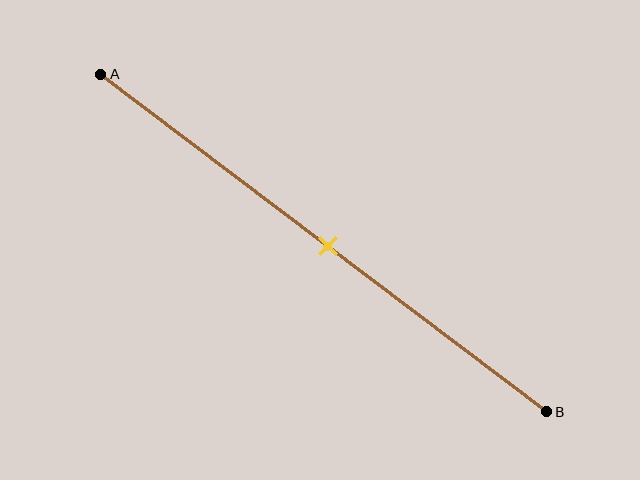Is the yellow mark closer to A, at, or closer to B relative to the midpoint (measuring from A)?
The yellow mark is approximately at the midpoint of segment AB.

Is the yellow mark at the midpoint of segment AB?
Yes, the mark is approximately at the midpoint.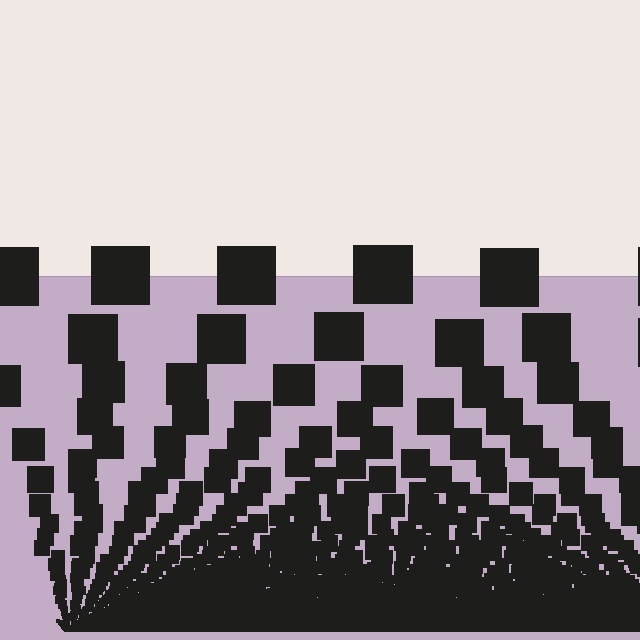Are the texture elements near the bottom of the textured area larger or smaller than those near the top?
Smaller. The gradient is inverted — elements near the bottom are smaller and denser.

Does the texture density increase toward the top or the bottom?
Density increases toward the bottom.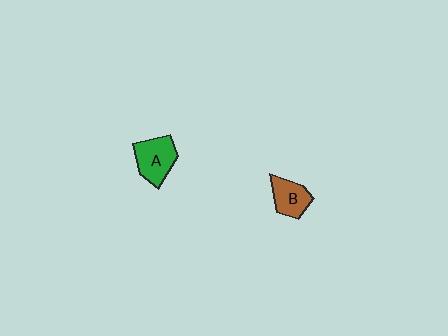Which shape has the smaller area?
Shape B (brown).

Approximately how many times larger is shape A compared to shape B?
Approximately 1.3 times.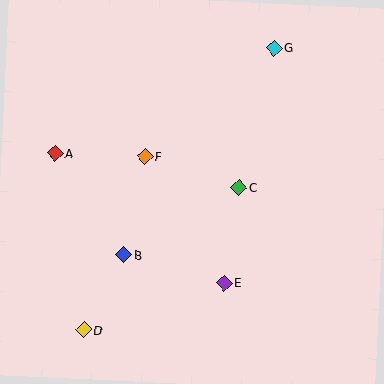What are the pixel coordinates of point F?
Point F is at (145, 157).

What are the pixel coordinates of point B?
Point B is at (124, 255).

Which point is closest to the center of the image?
Point C at (239, 187) is closest to the center.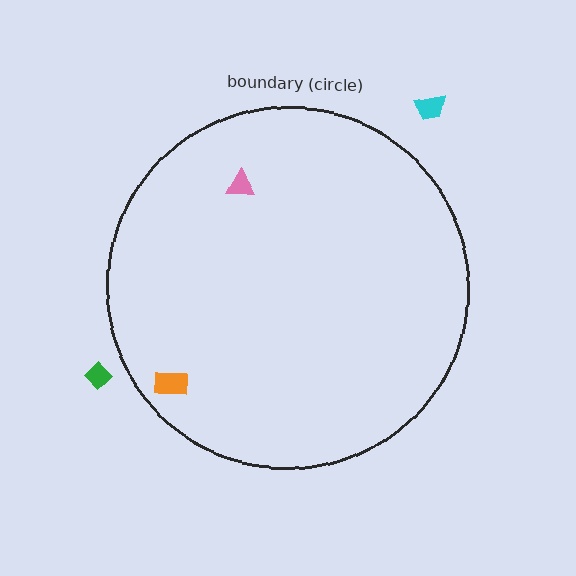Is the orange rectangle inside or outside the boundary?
Inside.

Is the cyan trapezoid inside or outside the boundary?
Outside.